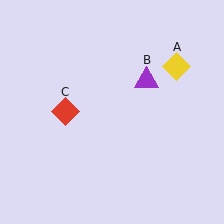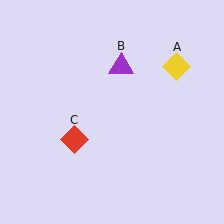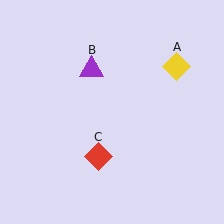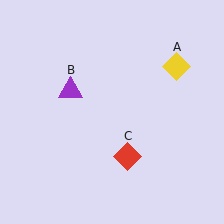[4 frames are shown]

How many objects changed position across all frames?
2 objects changed position: purple triangle (object B), red diamond (object C).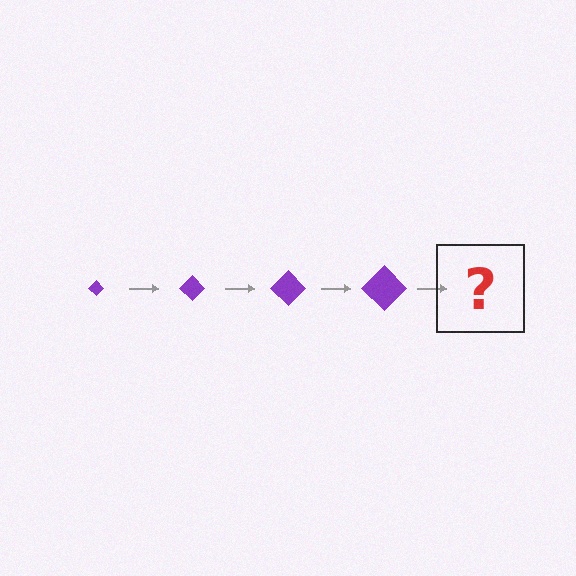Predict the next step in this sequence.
The next step is a purple diamond, larger than the previous one.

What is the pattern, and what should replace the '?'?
The pattern is that the diamond gets progressively larger each step. The '?' should be a purple diamond, larger than the previous one.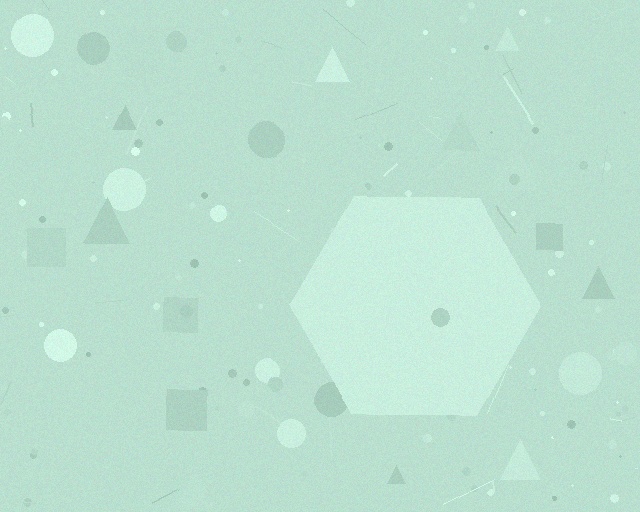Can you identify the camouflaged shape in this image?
The camouflaged shape is a hexagon.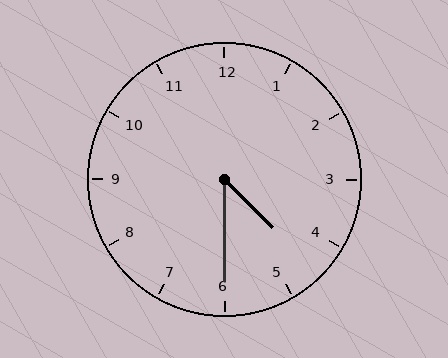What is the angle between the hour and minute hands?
Approximately 45 degrees.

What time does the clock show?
4:30.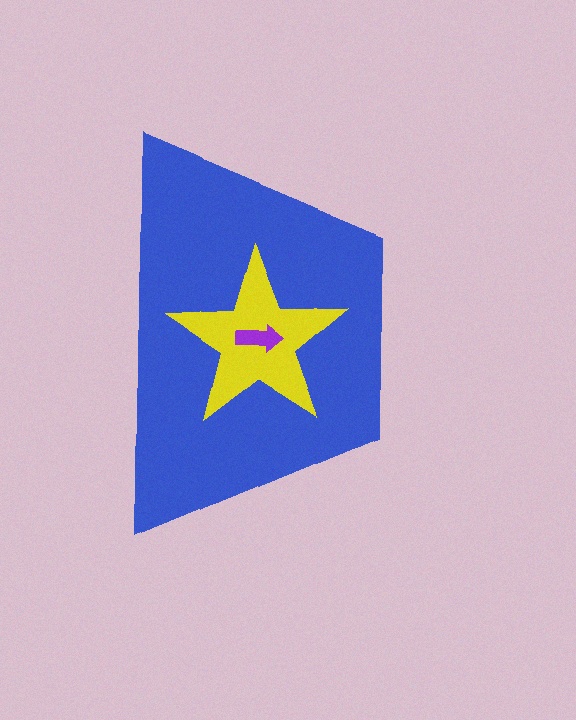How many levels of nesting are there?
3.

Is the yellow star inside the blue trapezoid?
Yes.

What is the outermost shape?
The blue trapezoid.